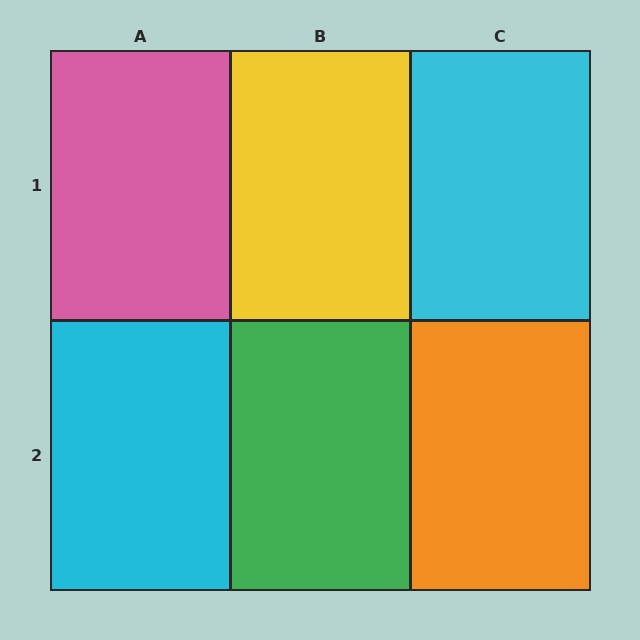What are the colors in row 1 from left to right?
Pink, yellow, cyan.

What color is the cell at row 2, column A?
Cyan.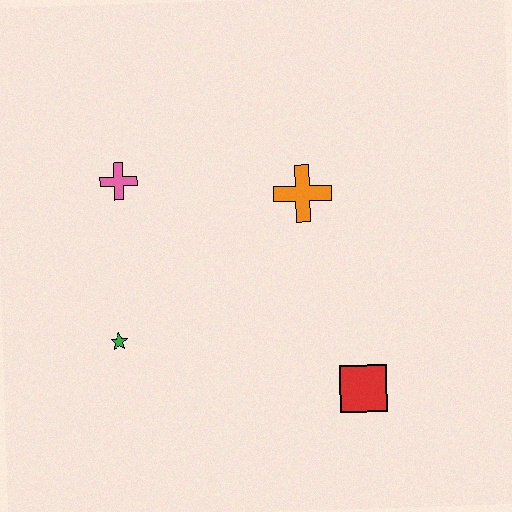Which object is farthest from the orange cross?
The green star is farthest from the orange cross.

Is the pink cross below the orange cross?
No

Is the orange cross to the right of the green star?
Yes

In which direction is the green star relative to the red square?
The green star is to the left of the red square.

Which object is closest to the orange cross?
The pink cross is closest to the orange cross.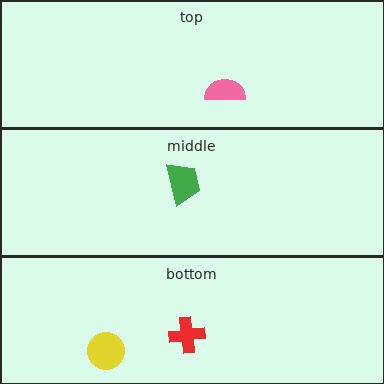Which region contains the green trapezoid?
The middle region.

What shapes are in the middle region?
The green trapezoid.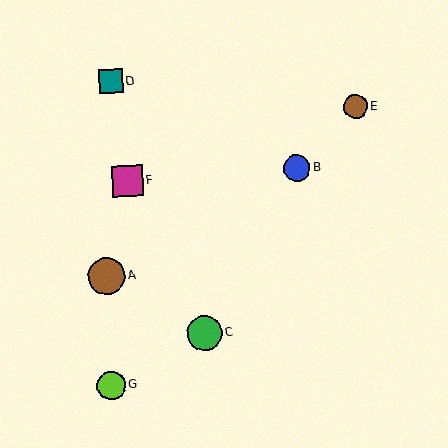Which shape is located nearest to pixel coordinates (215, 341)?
The green circle (labeled C) at (204, 333) is nearest to that location.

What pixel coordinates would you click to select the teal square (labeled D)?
Click at (111, 81) to select the teal square D.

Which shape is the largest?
The brown circle (labeled A) is the largest.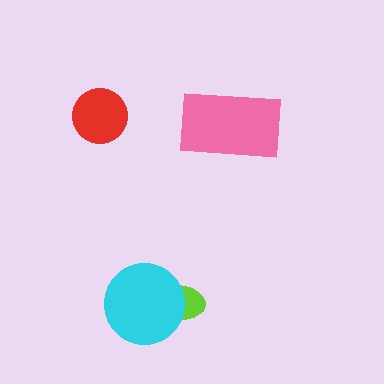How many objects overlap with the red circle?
0 objects overlap with the red circle.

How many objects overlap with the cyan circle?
1 object overlaps with the cyan circle.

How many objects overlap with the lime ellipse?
1 object overlaps with the lime ellipse.